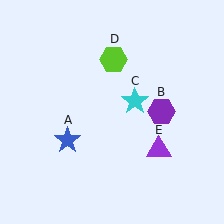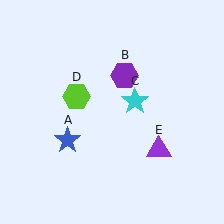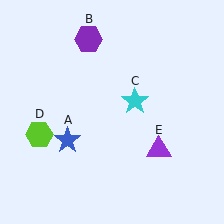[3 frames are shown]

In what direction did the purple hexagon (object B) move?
The purple hexagon (object B) moved up and to the left.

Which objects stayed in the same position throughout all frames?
Blue star (object A) and cyan star (object C) and purple triangle (object E) remained stationary.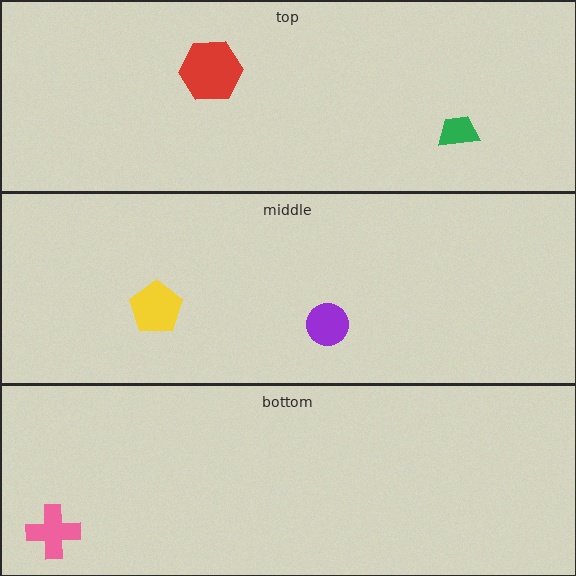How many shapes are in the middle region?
2.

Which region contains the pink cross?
The bottom region.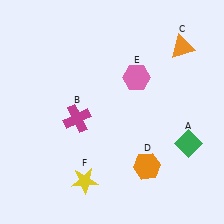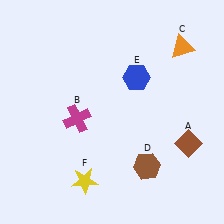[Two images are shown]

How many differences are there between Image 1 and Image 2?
There are 3 differences between the two images.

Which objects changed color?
A changed from green to brown. D changed from orange to brown. E changed from pink to blue.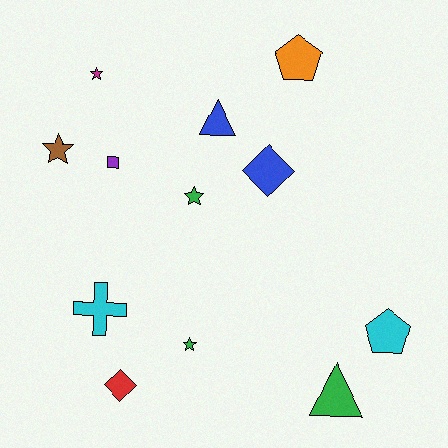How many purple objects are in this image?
There is 1 purple object.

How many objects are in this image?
There are 12 objects.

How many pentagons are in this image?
There are 2 pentagons.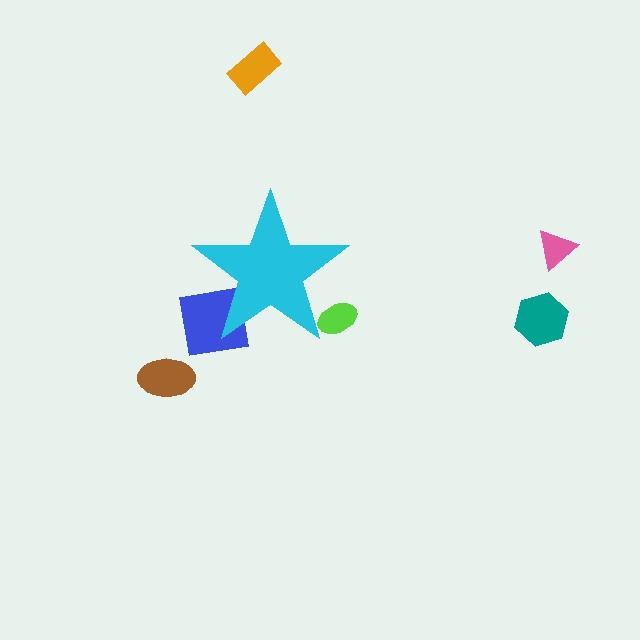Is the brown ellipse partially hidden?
No, the brown ellipse is fully visible.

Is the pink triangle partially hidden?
No, the pink triangle is fully visible.